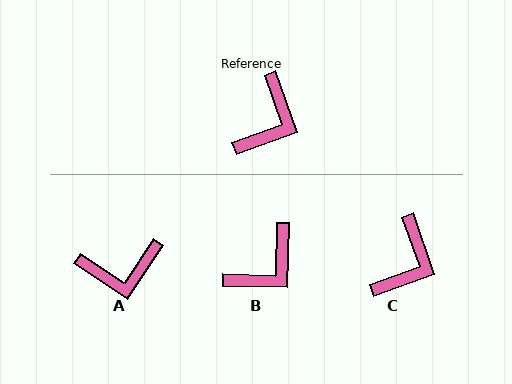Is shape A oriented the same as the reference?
No, it is off by about 53 degrees.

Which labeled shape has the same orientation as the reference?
C.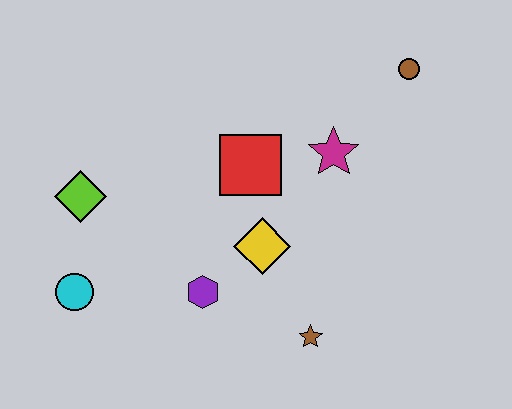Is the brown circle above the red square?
Yes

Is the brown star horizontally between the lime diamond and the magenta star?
Yes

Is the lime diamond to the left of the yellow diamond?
Yes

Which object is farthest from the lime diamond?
The brown circle is farthest from the lime diamond.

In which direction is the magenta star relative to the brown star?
The magenta star is above the brown star.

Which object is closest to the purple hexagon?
The yellow diamond is closest to the purple hexagon.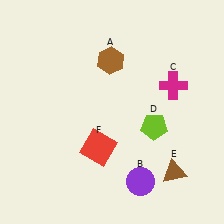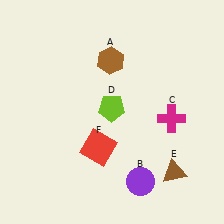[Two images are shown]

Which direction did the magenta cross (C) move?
The magenta cross (C) moved down.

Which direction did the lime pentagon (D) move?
The lime pentagon (D) moved left.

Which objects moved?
The objects that moved are: the magenta cross (C), the lime pentagon (D).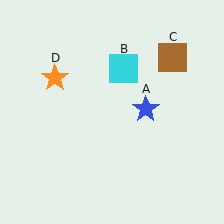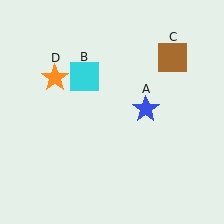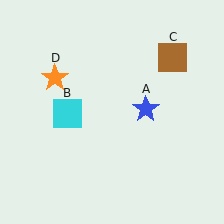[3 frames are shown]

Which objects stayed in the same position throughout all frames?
Blue star (object A) and brown square (object C) and orange star (object D) remained stationary.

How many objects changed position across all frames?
1 object changed position: cyan square (object B).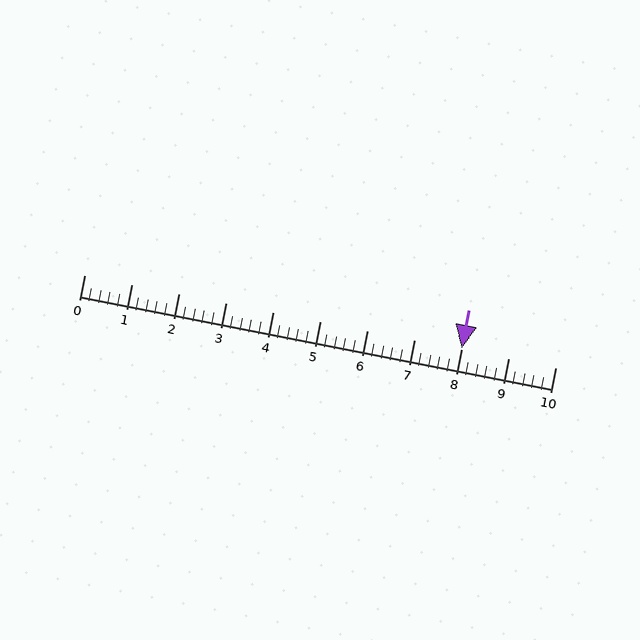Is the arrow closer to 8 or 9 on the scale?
The arrow is closer to 8.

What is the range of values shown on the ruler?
The ruler shows values from 0 to 10.